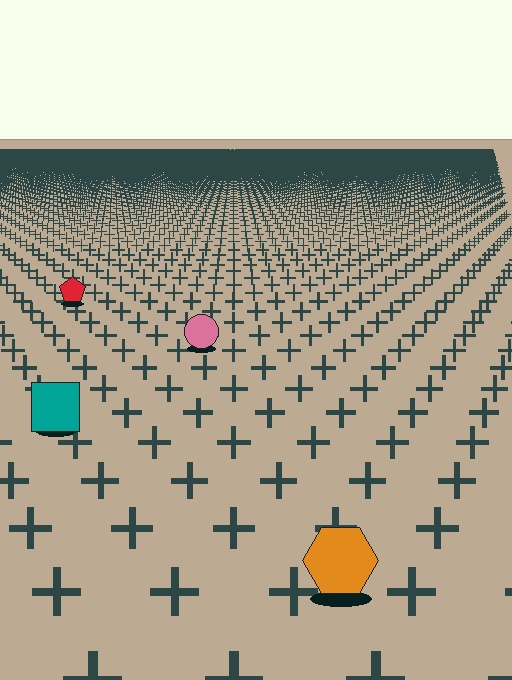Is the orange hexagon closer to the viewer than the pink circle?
Yes. The orange hexagon is closer — you can tell from the texture gradient: the ground texture is coarser near it.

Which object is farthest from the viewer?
The red pentagon is farthest from the viewer. It appears smaller and the ground texture around it is denser.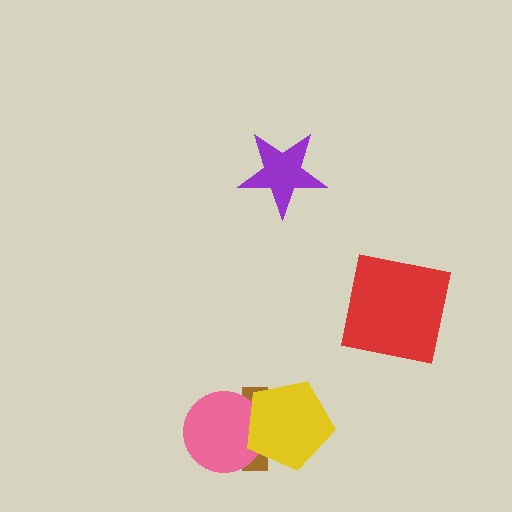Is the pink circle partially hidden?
Yes, it is partially covered by another shape.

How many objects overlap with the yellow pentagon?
2 objects overlap with the yellow pentagon.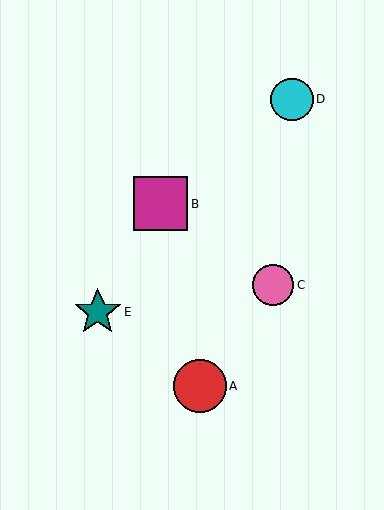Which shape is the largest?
The magenta square (labeled B) is the largest.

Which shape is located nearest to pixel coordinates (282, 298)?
The pink circle (labeled C) at (273, 285) is nearest to that location.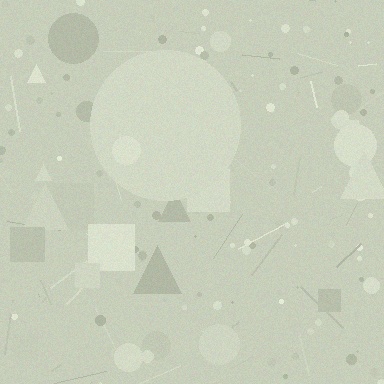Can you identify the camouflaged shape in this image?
The camouflaged shape is a circle.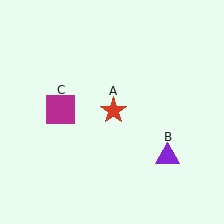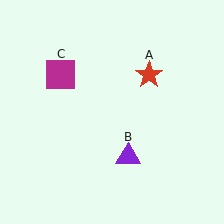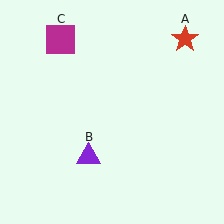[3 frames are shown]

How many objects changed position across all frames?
3 objects changed position: red star (object A), purple triangle (object B), magenta square (object C).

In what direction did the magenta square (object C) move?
The magenta square (object C) moved up.